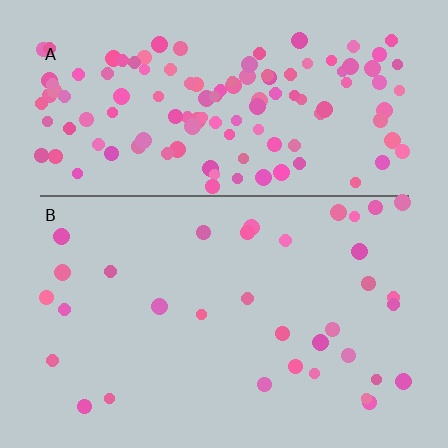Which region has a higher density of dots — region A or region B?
A (the top).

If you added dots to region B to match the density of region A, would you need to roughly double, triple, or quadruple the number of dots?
Approximately quadruple.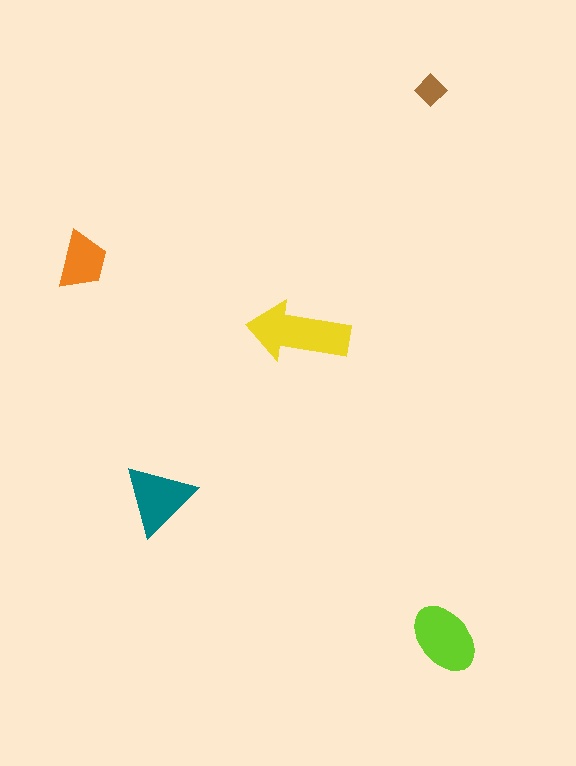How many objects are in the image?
There are 5 objects in the image.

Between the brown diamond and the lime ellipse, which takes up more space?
The lime ellipse.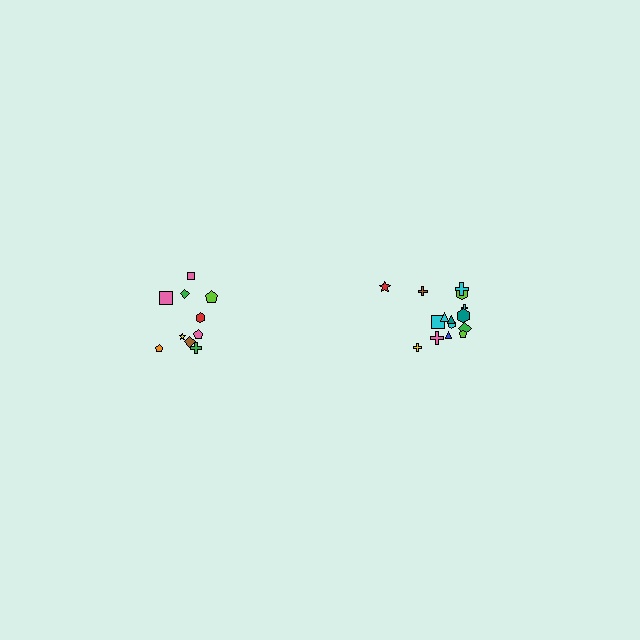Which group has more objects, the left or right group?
The right group.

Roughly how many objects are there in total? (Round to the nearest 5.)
Roughly 25 objects in total.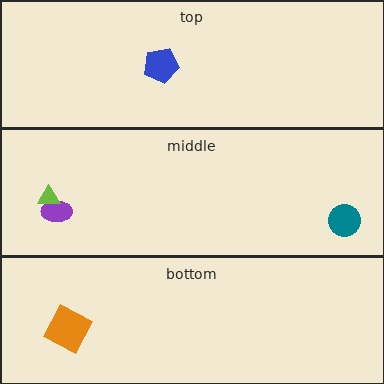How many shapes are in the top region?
1.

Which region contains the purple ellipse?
The middle region.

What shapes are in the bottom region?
The orange square.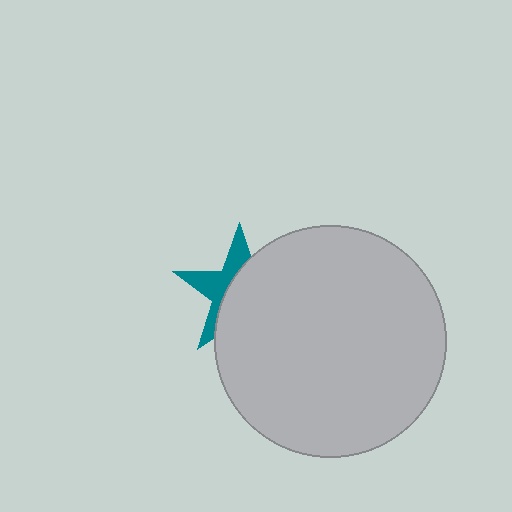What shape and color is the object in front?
The object in front is a light gray circle.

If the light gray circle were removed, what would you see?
You would see the complete teal star.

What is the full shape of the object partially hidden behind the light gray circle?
The partially hidden object is a teal star.